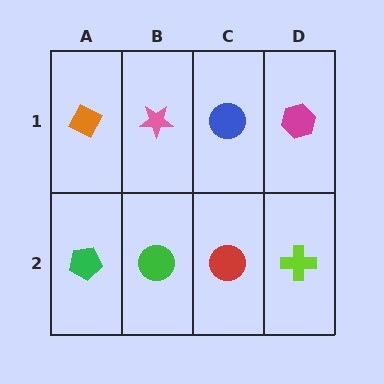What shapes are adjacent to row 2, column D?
A magenta hexagon (row 1, column D), a red circle (row 2, column C).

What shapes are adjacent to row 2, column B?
A pink star (row 1, column B), a green pentagon (row 2, column A), a red circle (row 2, column C).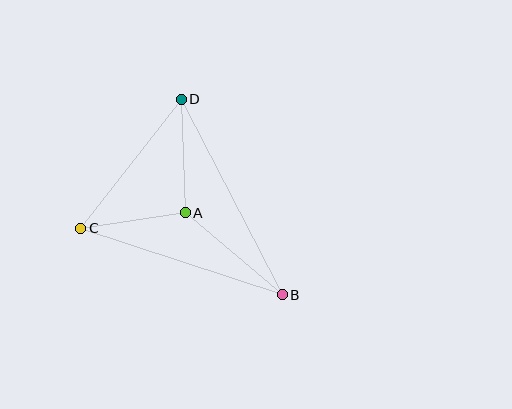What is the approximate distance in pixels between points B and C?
The distance between B and C is approximately 212 pixels.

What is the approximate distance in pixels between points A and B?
The distance between A and B is approximately 127 pixels.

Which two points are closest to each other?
Points A and C are closest to each other.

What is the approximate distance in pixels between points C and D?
The distance between C and D is approximately 163 pixels.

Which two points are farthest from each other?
Points B and D are farthest from each other.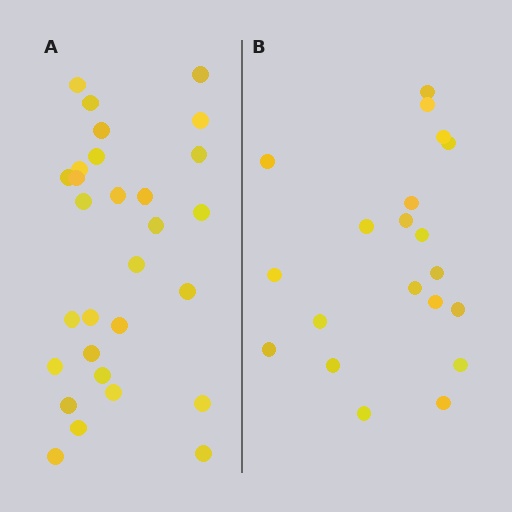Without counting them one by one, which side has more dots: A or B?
Region A (the left region) has more dots.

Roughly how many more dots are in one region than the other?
Region A has roughly 8 or so more dots than region B.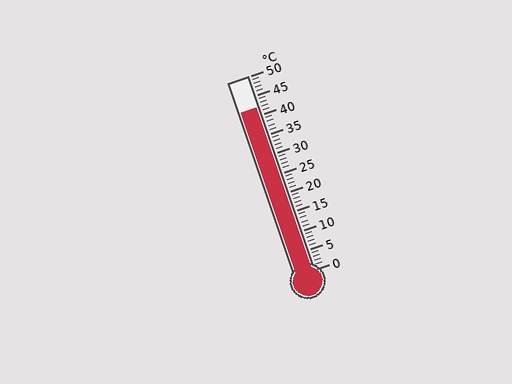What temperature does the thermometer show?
The thermometer shows approximately 42°C.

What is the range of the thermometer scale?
The thermometer scale ranges from 0°C to 50°C.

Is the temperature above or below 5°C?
The temperature is above 5°C.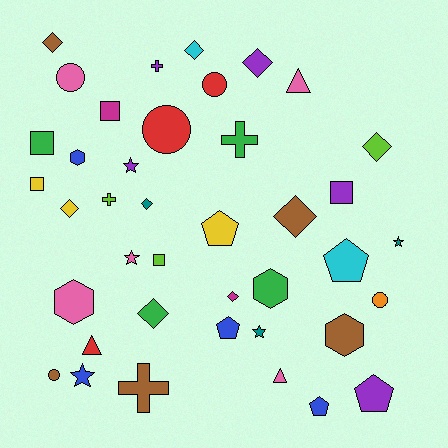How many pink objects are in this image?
There are 5 pink objects.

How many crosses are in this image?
There are 4 crosses.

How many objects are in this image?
There are 40 objects.